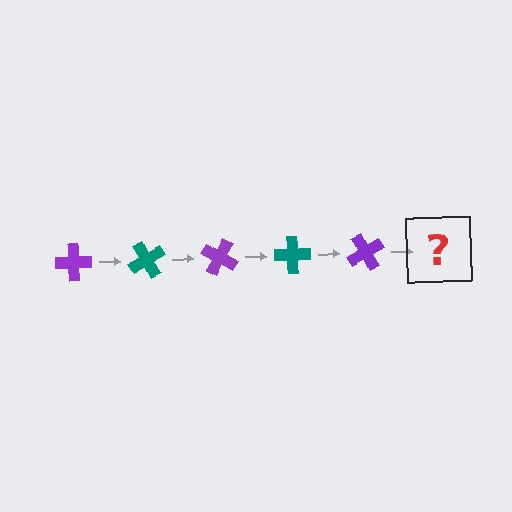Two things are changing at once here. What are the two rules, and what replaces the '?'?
The two rules are that it rotates 60 degrees each step and the color cycles through purple and teal. The '?' should be a teal cross, rotated 300 degrees from the start.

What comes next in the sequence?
The next element should be a teal cross, rotated 300 degrees from the start.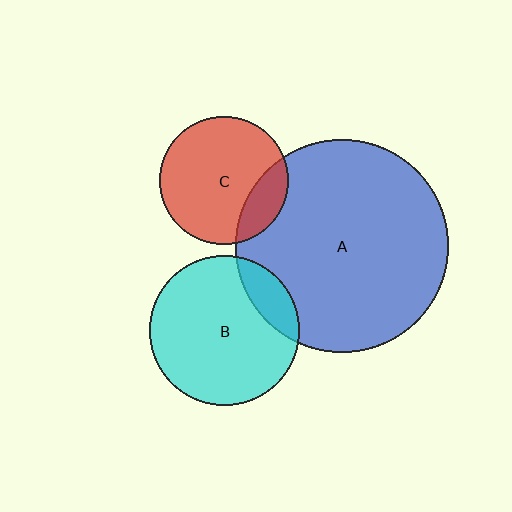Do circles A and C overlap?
Yes.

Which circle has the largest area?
Circle A (blue).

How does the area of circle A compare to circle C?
Approximately 2.7 times.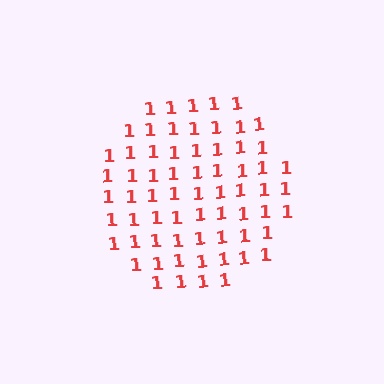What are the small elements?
The small elements are digit 1's.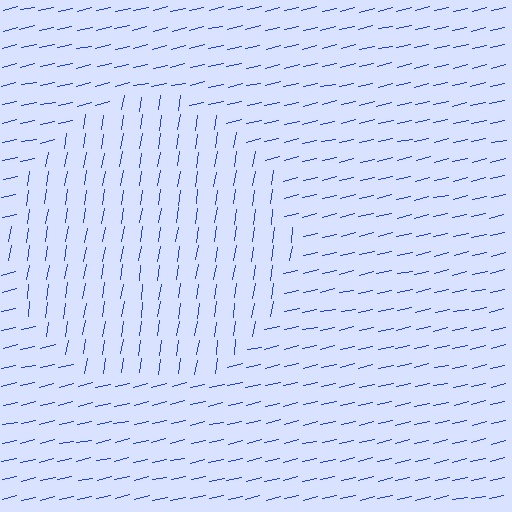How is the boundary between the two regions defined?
The boundary is defined purely by a change in line orientation (approximately 68 degrees difference). All lines are the same color and thickness.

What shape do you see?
I see a circle.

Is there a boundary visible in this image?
Yes, there is a texture boundary formed by a change in line orientation.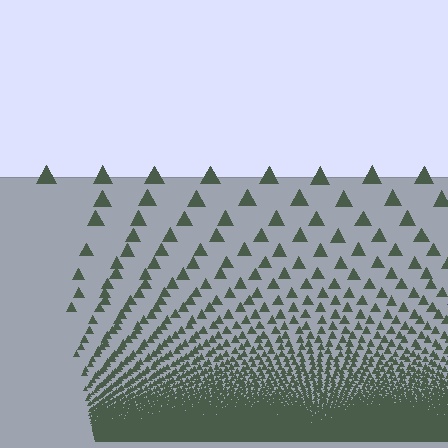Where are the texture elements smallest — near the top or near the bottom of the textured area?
Near the bottom.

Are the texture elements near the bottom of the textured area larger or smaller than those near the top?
Smaller. The gradient is inverted — elements near the bottom are smaller and denser.